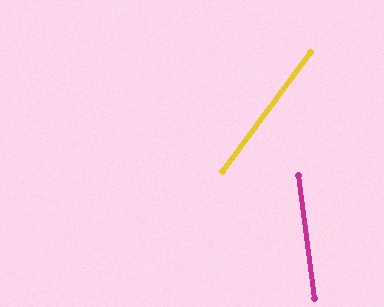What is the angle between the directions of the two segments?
Approximately 44 degrees.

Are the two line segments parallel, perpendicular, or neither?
Neither parallel nor perpendicular — they differ by about 44°.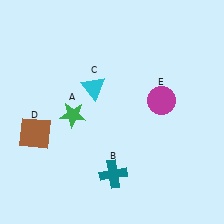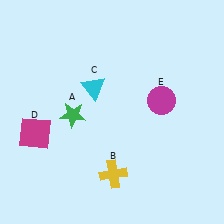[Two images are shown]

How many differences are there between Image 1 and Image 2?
There are 2 differences between the two images.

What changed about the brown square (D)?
In Image 1, D is brown. In Image 2, it changed to magenta.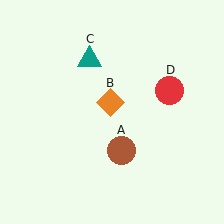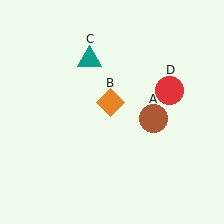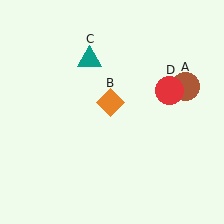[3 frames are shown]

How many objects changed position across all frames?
1 object changed position: brown circle (object A).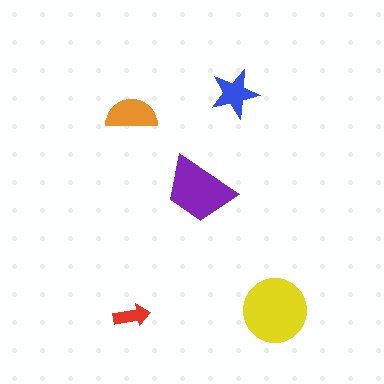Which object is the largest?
The yellow circle.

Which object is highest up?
The blue star is topmost.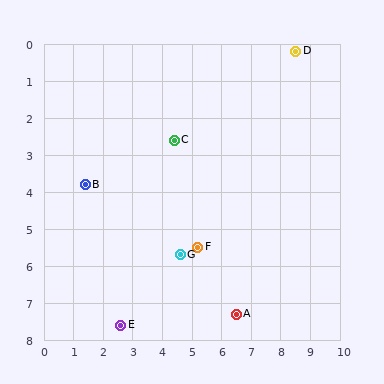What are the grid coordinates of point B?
Point B is at approximately (1.4, 3.8).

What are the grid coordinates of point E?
Point E is at approximately (2.6, 7.6).